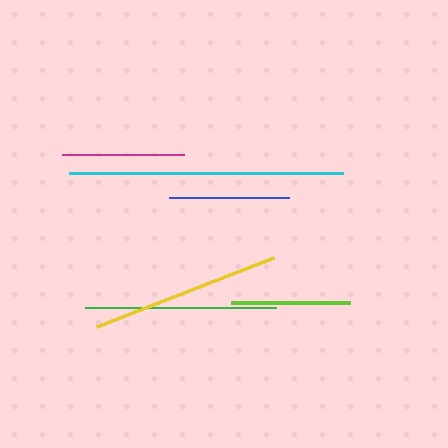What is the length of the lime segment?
The lime segment is approximately 120 pixels long.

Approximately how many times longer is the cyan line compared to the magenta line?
The cyan line is approximately 2.2 times the length of the magenta line.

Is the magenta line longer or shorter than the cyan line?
The cyan line is longer than the magenta line.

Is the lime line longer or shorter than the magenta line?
The magenta line is longer than the lime line.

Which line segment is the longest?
The cyan line is the longest at approximately 274 pixels.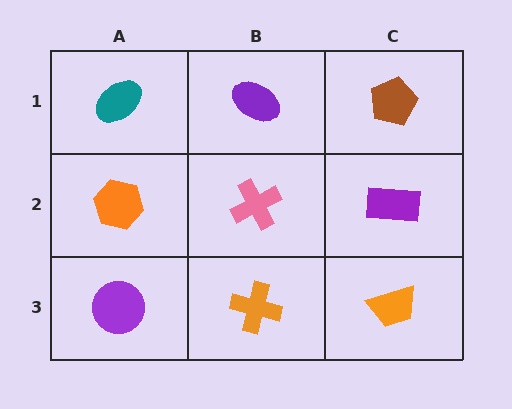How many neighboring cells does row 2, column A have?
3.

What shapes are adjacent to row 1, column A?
An orange hexagon (row 2, column A), a purple ellipse (row 1, column B).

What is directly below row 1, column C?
A purple rectangle.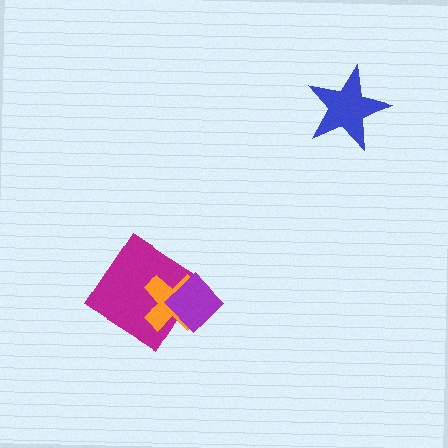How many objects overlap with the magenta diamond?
2 objects overlap with the magenta diamond.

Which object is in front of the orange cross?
The purple diamond is in front of the orange cross.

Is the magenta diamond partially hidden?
Yes, it is partially covered by another shape.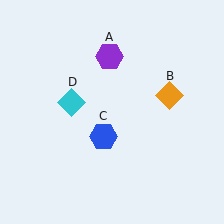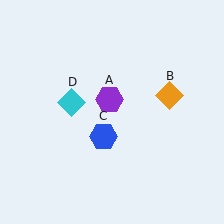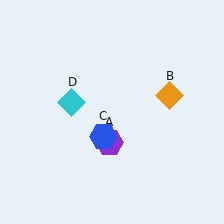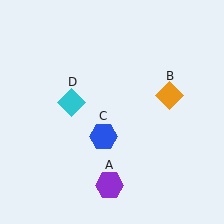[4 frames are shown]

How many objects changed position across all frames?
1 object changed position: purple hexagon (object A).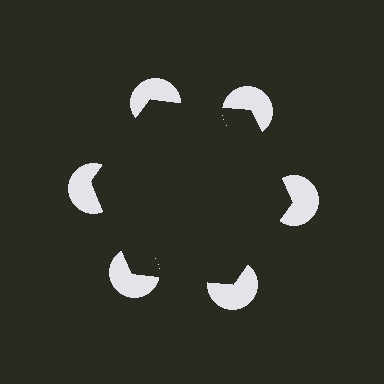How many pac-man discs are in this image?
There are 6 — one at each vertex of the illusory hexagon.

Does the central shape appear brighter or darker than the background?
It typically appears slightly darker than the background, even though no actual brightness change is drawn.